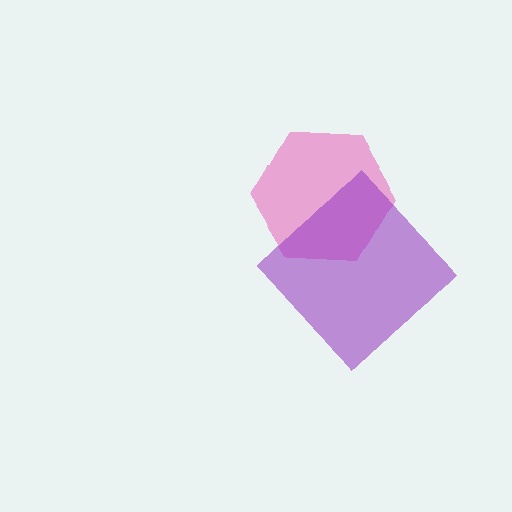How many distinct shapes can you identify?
There are 2 distinct shapes: a pink hexagon, a purple diamond.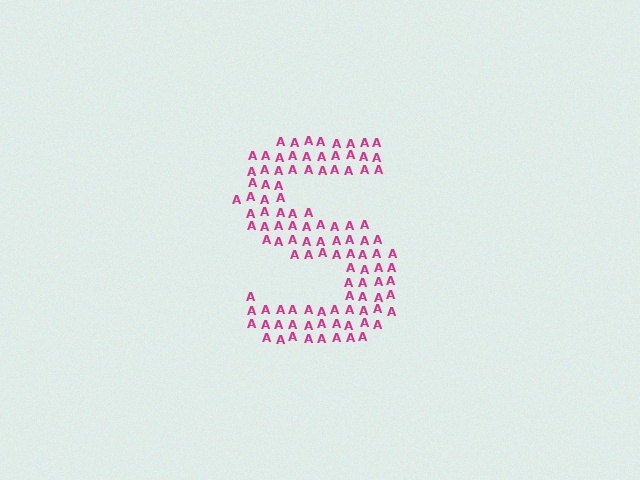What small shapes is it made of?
It is made of small letter A's.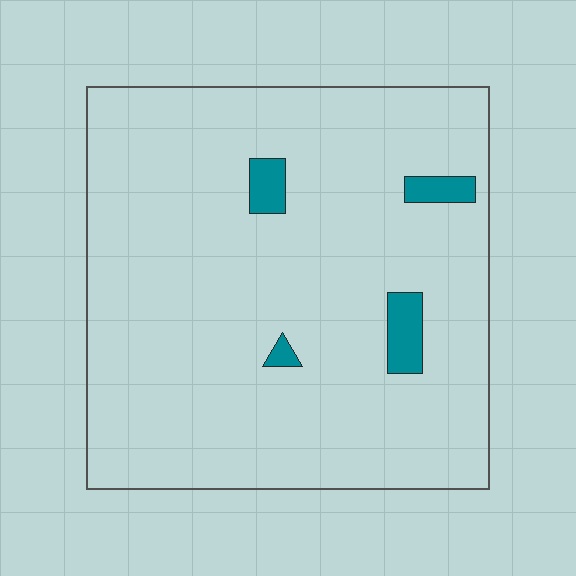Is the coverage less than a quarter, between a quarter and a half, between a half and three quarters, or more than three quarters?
Less than a quarter.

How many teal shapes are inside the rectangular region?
4.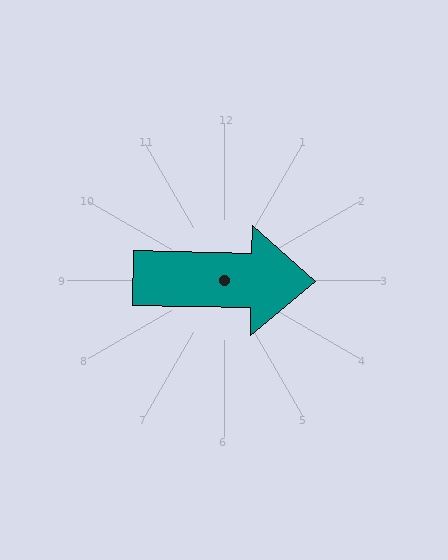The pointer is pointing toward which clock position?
Roughly 3 o'clock.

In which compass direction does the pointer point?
East.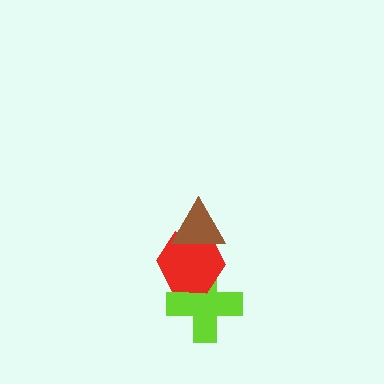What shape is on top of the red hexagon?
The brown triangle is on top of the red hexagon.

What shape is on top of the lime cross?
The red hexagon is on top of the lime cross.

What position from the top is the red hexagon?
The red hexagon is 2nd from the top.